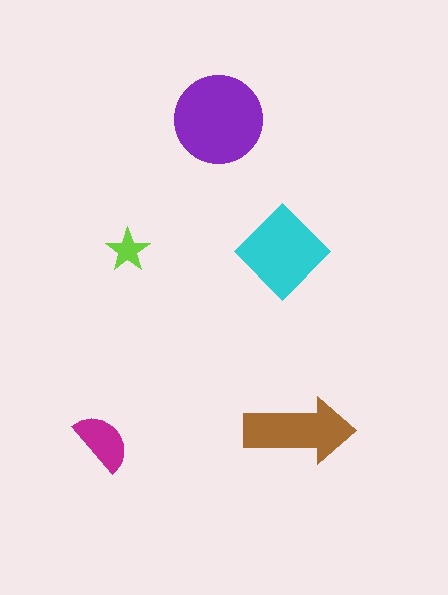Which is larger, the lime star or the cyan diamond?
The cyan diamond.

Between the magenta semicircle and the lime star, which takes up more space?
The magenta semicircle.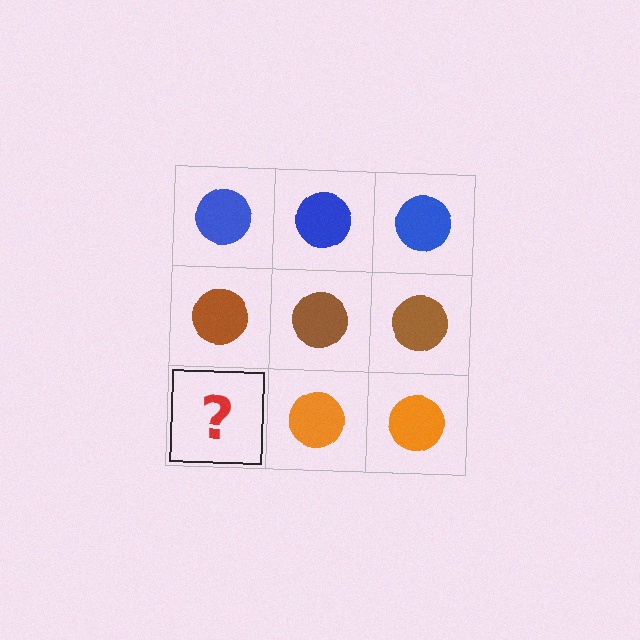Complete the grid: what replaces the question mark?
The question mark should be replaced with an orange circle.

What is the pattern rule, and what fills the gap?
The rule is that each row has a consistent color. The gap should be filled with an orange circle.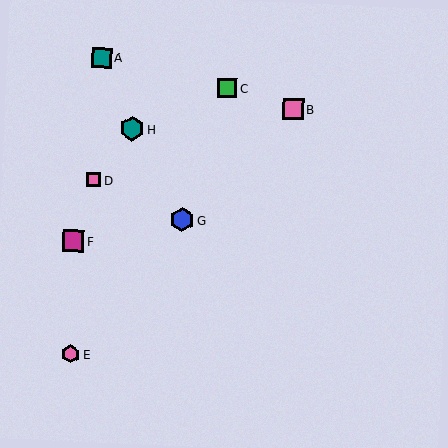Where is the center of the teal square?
The center of the teal square is at (102, 58).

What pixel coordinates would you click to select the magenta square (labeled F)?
Click at (73, 241) to select the magenta square F.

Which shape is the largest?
The teal hexagon (labeled H) is the largest.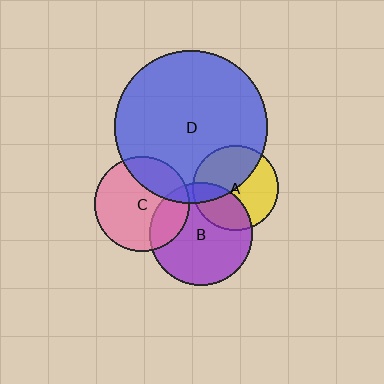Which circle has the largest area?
Circle D (blue).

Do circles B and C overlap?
Yes.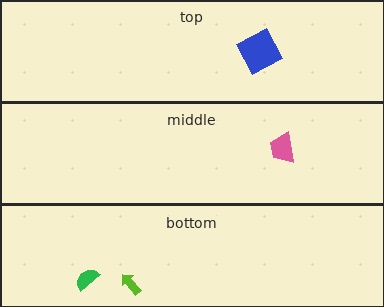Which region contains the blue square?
The top region.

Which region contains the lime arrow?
The bottom region.